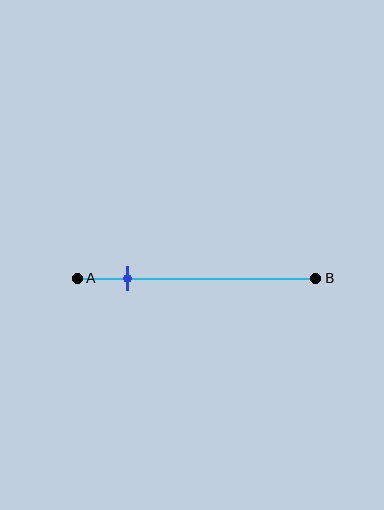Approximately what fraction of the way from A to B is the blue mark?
The blue mark is approximately 20% of the way from A to B.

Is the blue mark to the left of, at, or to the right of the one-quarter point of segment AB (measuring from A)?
The blue mark is to the left of the one-quarter point of segment AB.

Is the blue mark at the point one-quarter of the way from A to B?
No, the mark is at about 20% from A, not at the 25% one-quarter point.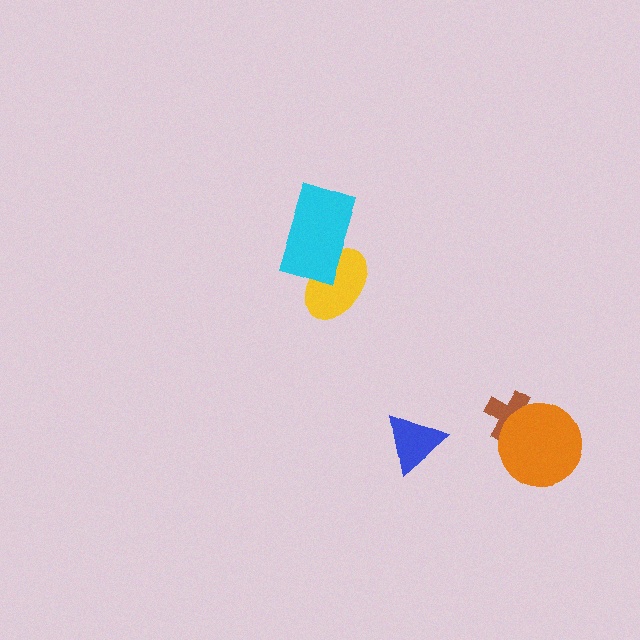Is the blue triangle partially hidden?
No, no other shape covers it.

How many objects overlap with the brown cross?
1 object overlaps with the brown cross.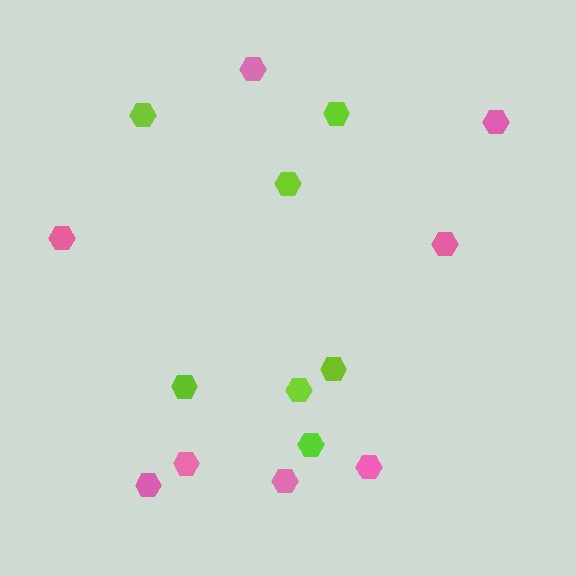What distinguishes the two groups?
There are 2 groups: one group of pink hexagons (8) and one group of lime hexagons (7).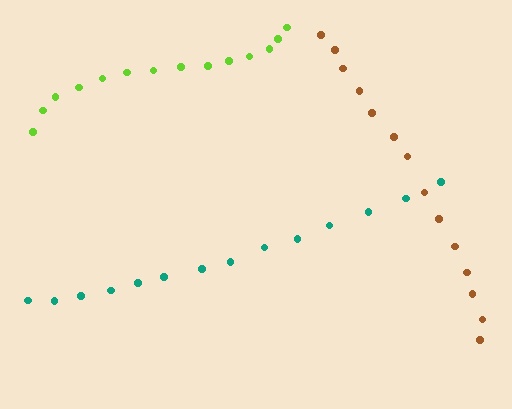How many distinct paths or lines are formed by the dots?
There are 3 distinct paths.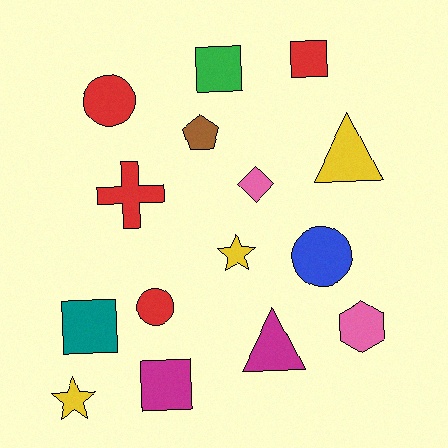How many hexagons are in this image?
There is 1 hexagon.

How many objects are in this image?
There are 15 objects.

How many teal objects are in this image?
There is 1 teal object.